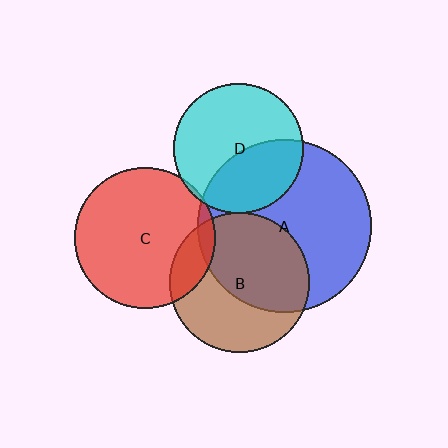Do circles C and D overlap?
Yes.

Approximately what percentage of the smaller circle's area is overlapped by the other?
Approximately 5%.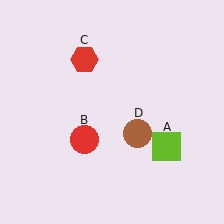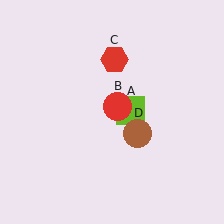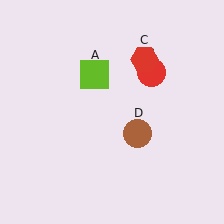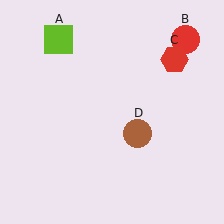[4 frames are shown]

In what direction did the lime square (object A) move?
The lime square (object A) moved up and to the left.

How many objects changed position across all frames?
3 objects changed position: lime square (object A), red circle (object B), red hexagon (object C).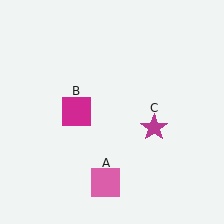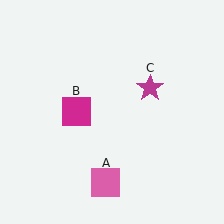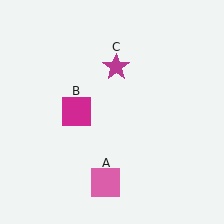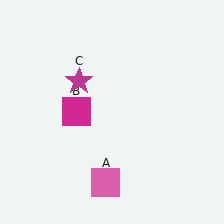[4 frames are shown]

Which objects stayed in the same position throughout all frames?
Pink square (object A) and magenta square (object B) remained stationary.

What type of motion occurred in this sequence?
The magenta star (object C) rotated counterclockwise around the center of the scene.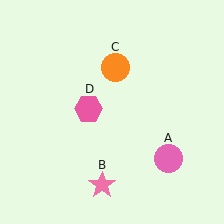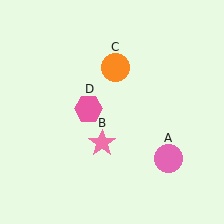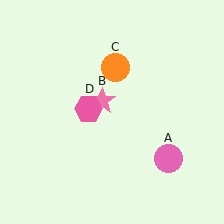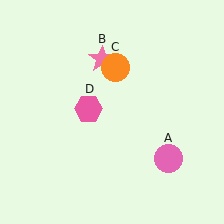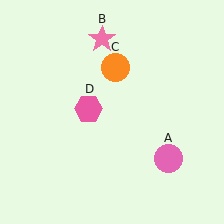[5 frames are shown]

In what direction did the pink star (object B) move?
The pink star (object B) moved up.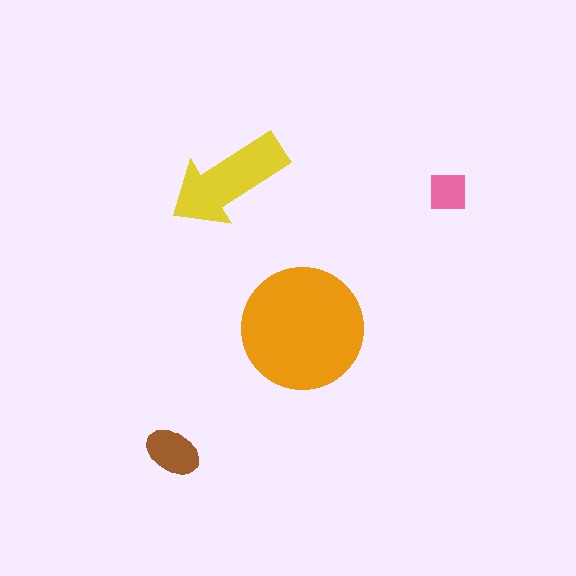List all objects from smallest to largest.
The pink square, the brown ellipse, the yellow arrow, the orange circle.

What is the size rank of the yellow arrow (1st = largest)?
2nd.